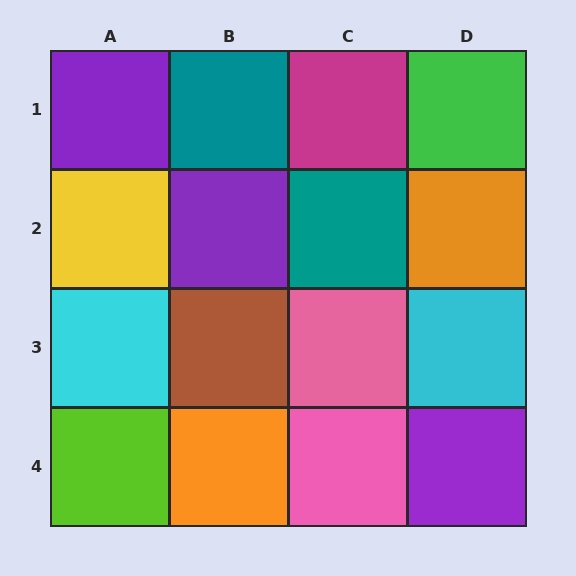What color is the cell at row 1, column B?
Teal.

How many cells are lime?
1 cell is lime.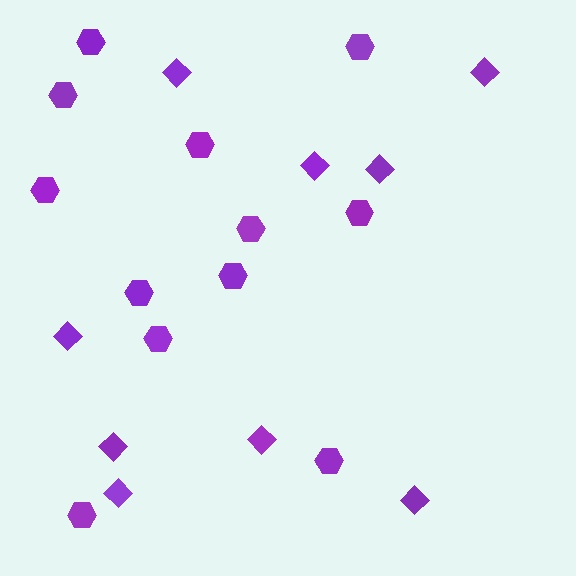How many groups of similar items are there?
There are 2 groups: one group of diamonds (9) and one group of hexagons (12).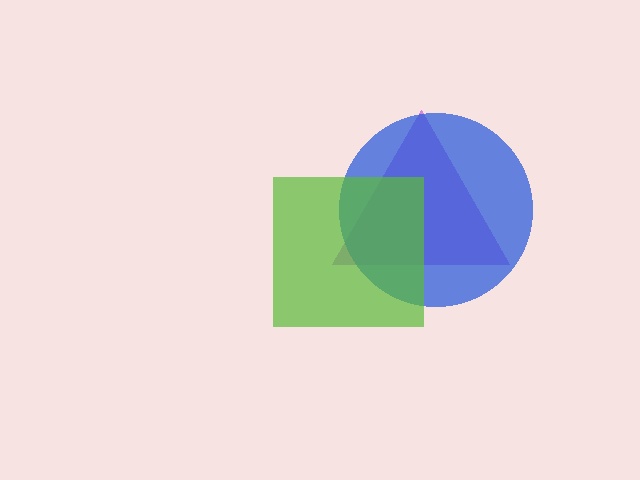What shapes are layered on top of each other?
The layered shapes are: a purple triangle, a blue circle, a lime square.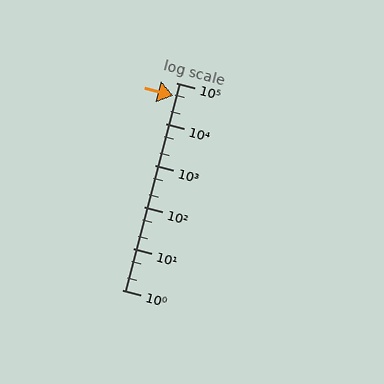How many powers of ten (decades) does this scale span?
The scale spans 5 decades, from 1 to 100000.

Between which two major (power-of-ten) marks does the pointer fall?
The pointer is between 10000 and 100000.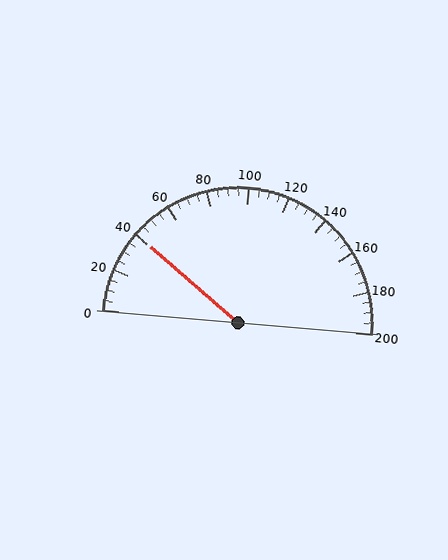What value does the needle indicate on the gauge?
The needle indicates approximately 40.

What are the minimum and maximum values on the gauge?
The gauge ranges from 0 to 200.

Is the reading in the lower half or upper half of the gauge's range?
The reading is in the lower half of the range (0 to 200).